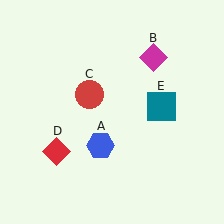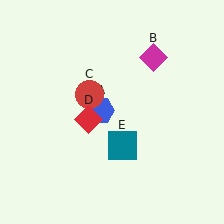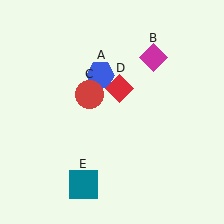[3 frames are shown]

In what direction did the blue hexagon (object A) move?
The blue hexagon (object A) moved up.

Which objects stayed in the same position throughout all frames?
Magenta diamond (object B) and red circle (object C) remained stationary.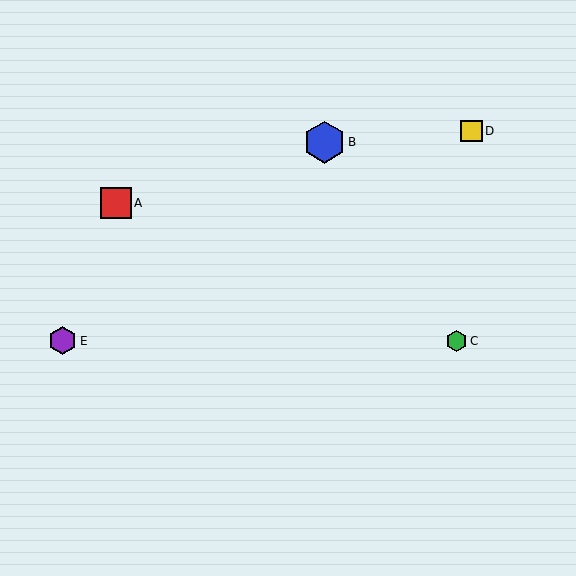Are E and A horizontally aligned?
No, E is at y≈341 and A is at y≈203.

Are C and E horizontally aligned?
Yes, both are at y≈341.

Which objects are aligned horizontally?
Objects C, E are aligned horizontally.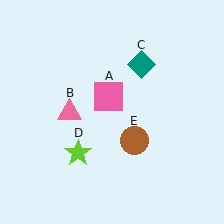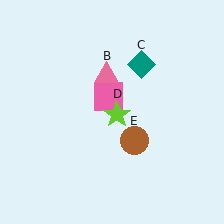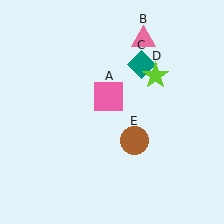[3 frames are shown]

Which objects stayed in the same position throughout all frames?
Pink square (object A) and teal diamond (object C) and brown circle (object E) remained stationary.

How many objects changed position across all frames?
2 objects changed position: pink triangle (object B), lime star (object D).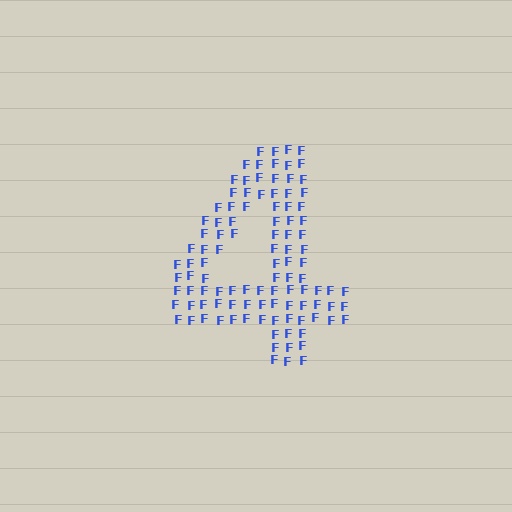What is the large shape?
The large shape is the digit 4.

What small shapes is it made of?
It is made of small letter F's.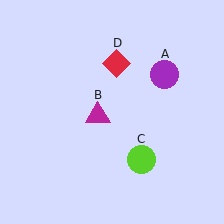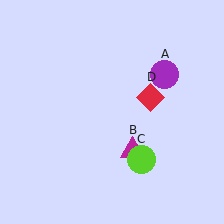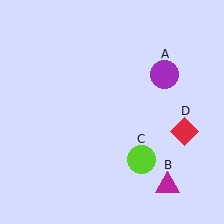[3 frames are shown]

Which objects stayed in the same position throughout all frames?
Purple circle (object A) and lime circle (object C) remained stationary.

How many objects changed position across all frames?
2 objects changed position: magenta triangle (object B), red diamond (object D).